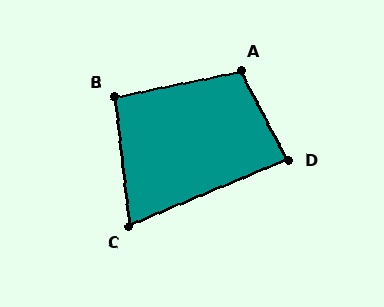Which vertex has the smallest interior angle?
C, at approximately 74 degrees.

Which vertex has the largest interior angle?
A, at approximately 106 degrees.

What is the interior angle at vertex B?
Approximately 95 degrees (obtuse).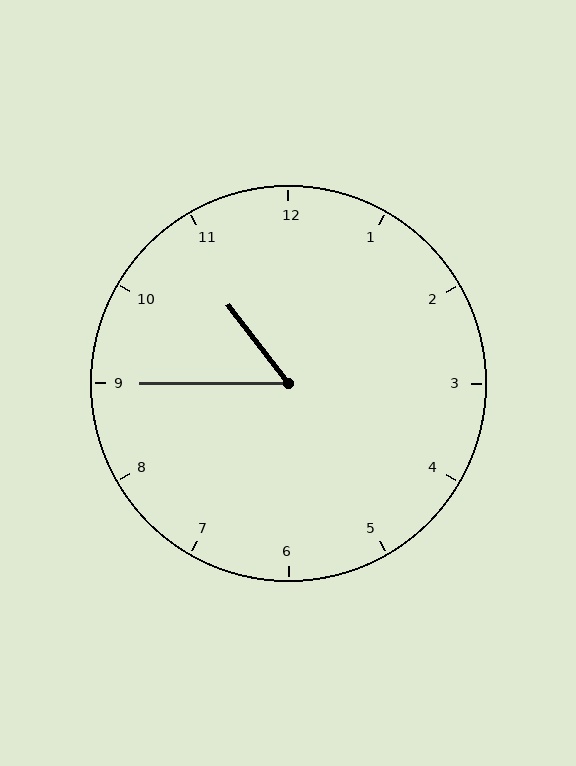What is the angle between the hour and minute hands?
Approximately 52 degrees.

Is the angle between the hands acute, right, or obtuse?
It is acute.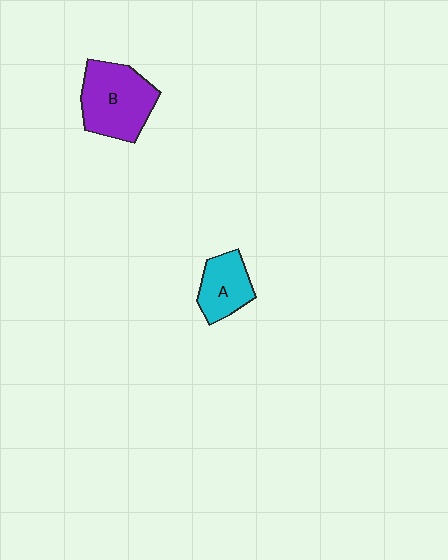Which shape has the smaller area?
Shape A (cyan).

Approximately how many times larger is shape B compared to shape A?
Approximately 1.6 times.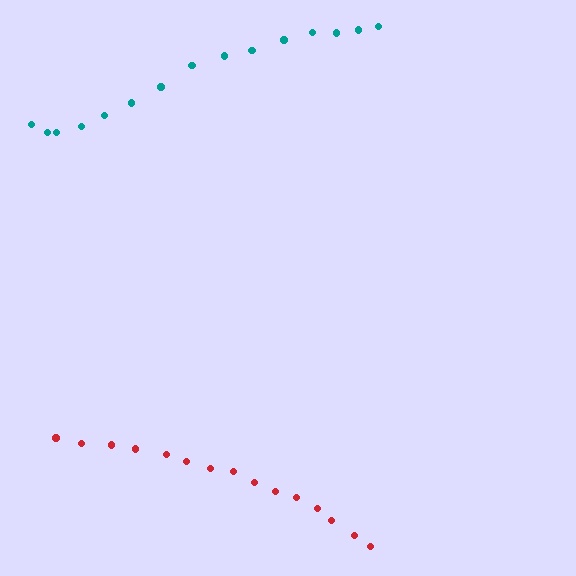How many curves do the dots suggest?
There are 2 distinct paths.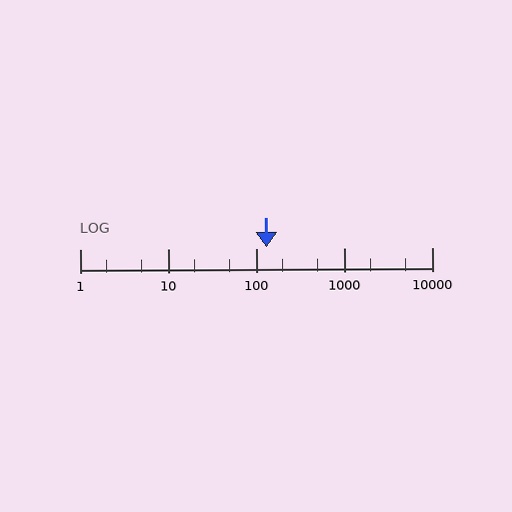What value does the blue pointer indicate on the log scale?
The pointer indicates approximately 130.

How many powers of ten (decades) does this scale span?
The scale spans 4 decades, from 1 to 10000.